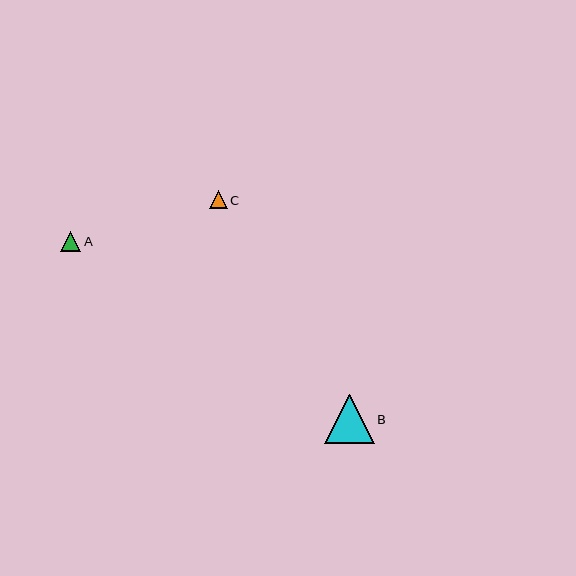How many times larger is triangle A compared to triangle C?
Triangle A is approximately 1.1 times the size of triangle C.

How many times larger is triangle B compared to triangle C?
Triangle B is approximately 2.7 times the size of triangle C.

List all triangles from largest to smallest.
From largest to smallest: B, A, C.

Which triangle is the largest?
Triangle B is the largest with a size of approximately 49 pixels.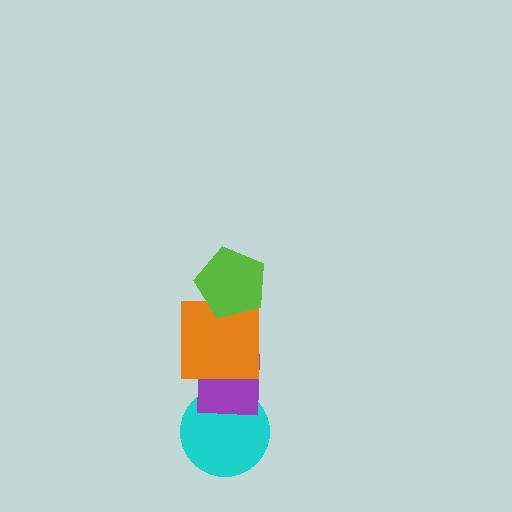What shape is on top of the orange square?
The lime pentagon is on top of the orange square.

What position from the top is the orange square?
The orange square is 2nd from the top.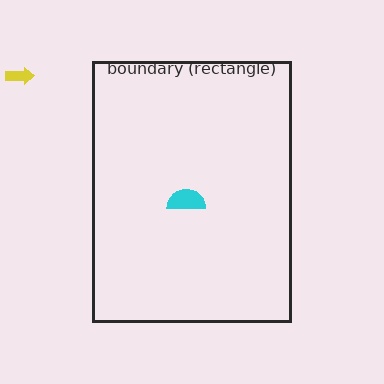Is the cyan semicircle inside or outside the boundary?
Inside.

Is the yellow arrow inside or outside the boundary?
Outside.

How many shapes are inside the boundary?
1 inside, 1 outside.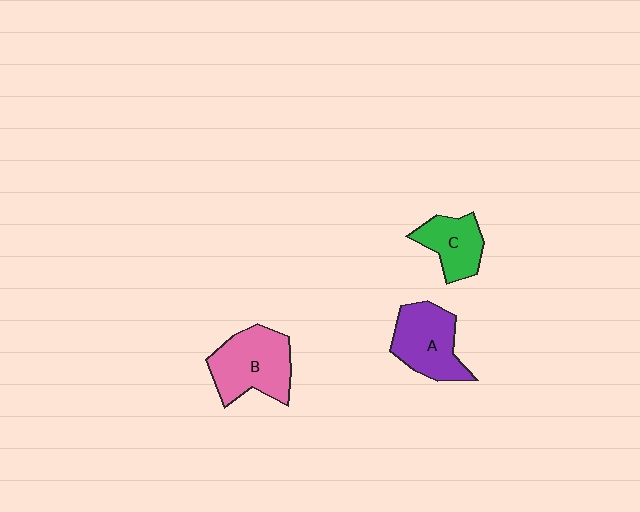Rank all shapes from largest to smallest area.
From largest to smallest: B (pink), A (purple), C (green).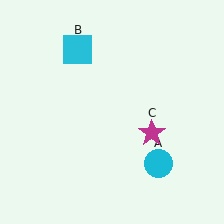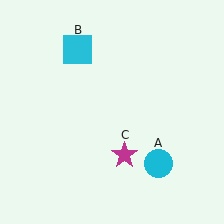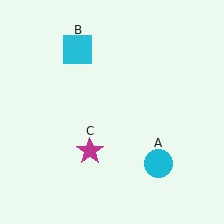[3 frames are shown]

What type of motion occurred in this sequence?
The magenta star (object C) rotated clockwise around the center of the scene.